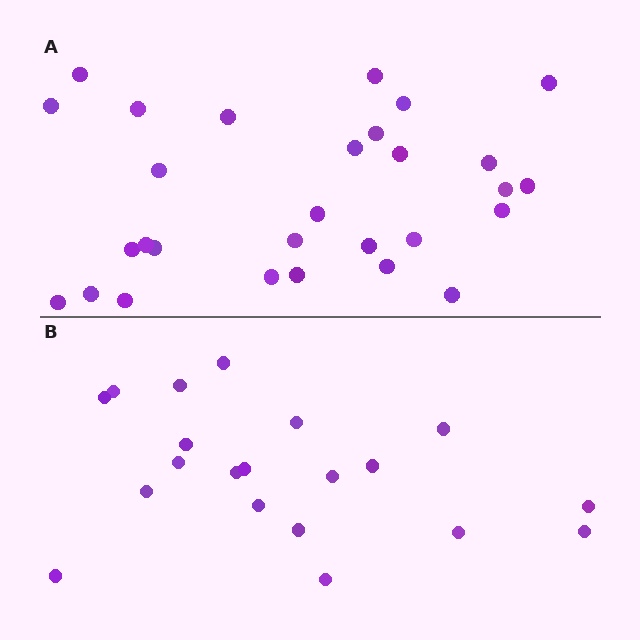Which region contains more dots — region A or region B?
Region A (the top region) has more dots.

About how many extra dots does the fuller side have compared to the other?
Region A has roughly 8 or so more dots than region B.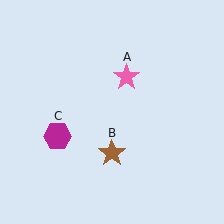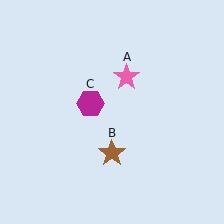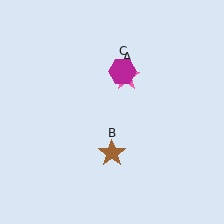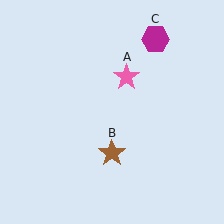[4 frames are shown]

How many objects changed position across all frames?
1 object changed position: magenta hexagon (object C).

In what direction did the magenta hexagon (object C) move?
The magenta hexagon (object C) moved up and to the right.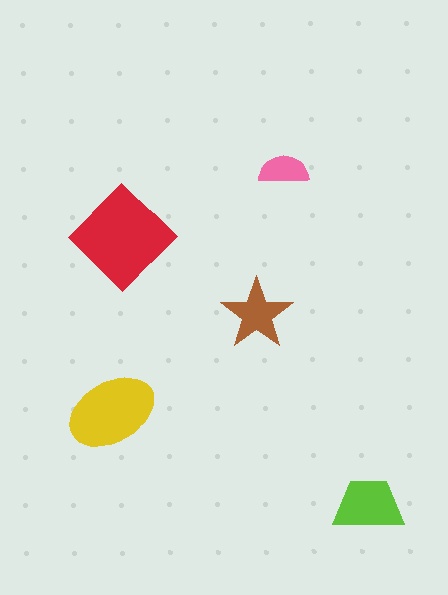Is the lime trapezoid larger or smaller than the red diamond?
Smaller.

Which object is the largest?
The red diamond.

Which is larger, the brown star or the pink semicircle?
The brown star.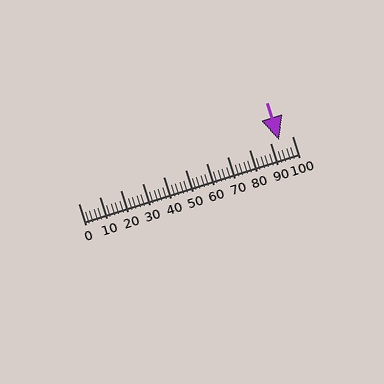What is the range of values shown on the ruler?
The ruler shows values from 0 to 100.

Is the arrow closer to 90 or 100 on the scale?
The arrow is closer to 90.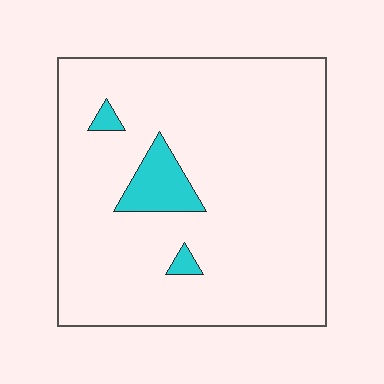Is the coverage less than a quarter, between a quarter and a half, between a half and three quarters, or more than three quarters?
Less than a quarter.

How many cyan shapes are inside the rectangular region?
3.